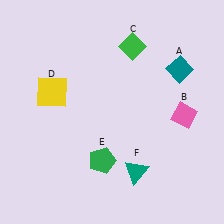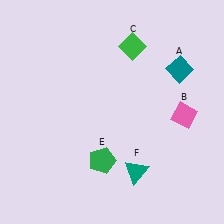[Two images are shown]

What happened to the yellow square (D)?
The yellow square (D) was removed in Image 2. It was in the top-left area of Image 1.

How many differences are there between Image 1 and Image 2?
There is 1 difference between the two images.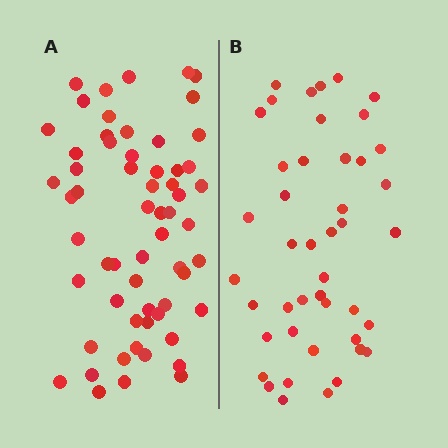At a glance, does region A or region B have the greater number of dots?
Region A (the left region) has more dots.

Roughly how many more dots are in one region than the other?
Region A has approximately 15 more dots than region B.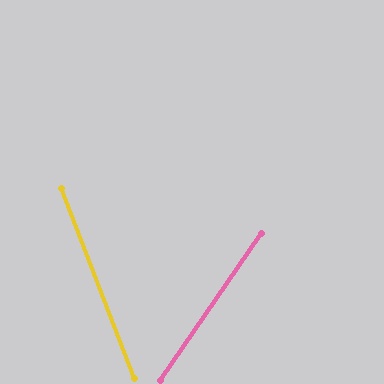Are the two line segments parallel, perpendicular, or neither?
Neither parallel nor perpendicular — they differ by about 56°.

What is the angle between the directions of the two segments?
Approximately 56 degrees.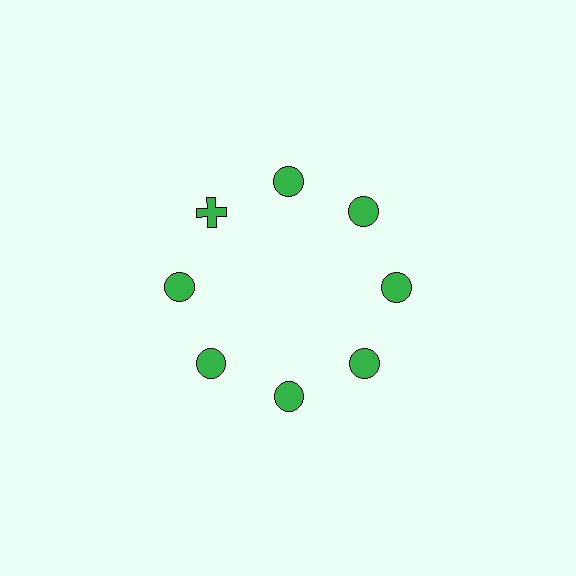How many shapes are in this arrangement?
There are 8 shapes arranged in a ring pattern.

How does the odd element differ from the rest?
It has a different shape: cross instead of circle.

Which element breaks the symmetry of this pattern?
The green cross at roughly the 10 o'clock position breaks the symmetry. All other shapes are green circles.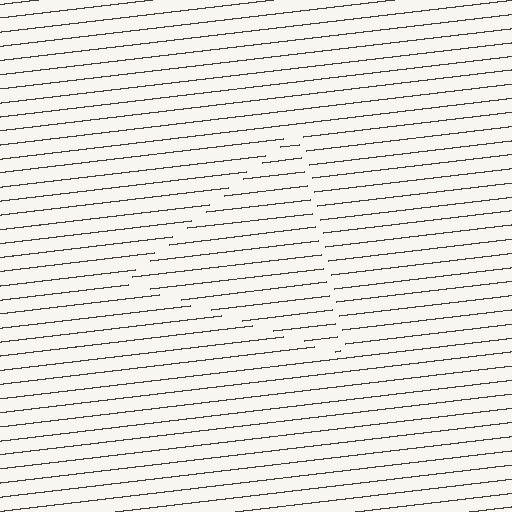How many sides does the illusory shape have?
3 sides — the line-ends trace a triangle.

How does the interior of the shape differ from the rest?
The interior of the shape contains the same grating, shifted by half a period — the contour is defined by the phase discontinuity where line-ends from the inner and outer gratings abut.